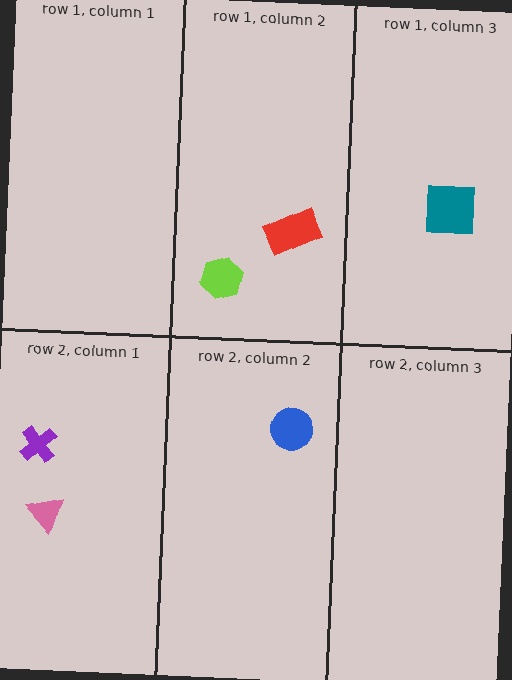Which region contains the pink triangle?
The row 2, column 1 region.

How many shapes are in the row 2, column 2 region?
1.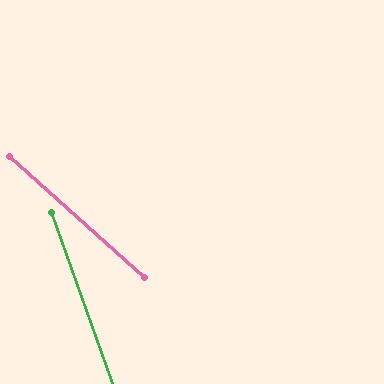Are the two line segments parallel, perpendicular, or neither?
Neither parallel nor perpendicular — they differ by about 28°.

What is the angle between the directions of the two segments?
Approximately 28 degrees.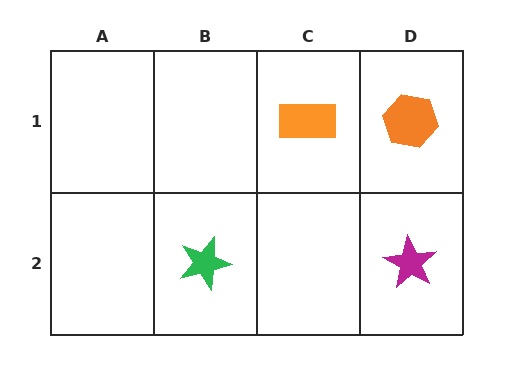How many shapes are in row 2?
2 shapes.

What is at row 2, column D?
A magenta star.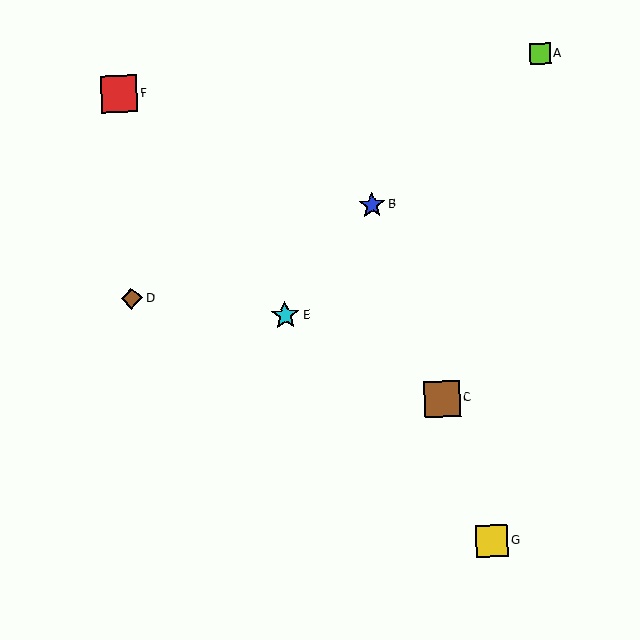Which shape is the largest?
The red square (labeled F) is the largest.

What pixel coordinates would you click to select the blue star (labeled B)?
Click at (372, 205) to select the blue star B.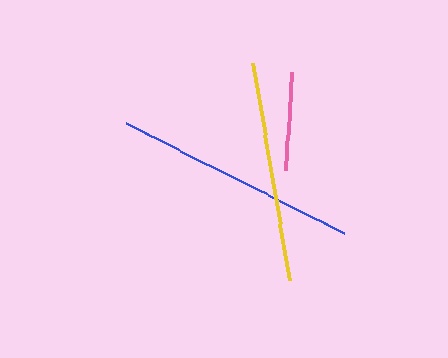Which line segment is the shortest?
The pink line is the shortest at approximately 98 pixels.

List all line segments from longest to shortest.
From longest to shortest: blue, yellow, pink.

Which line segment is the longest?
The blue line is the longest at approximately 245 pixels.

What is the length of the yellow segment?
The yellow segment is approximately 220 pixels long.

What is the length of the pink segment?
The pink segment is approximately 98 pixels long.